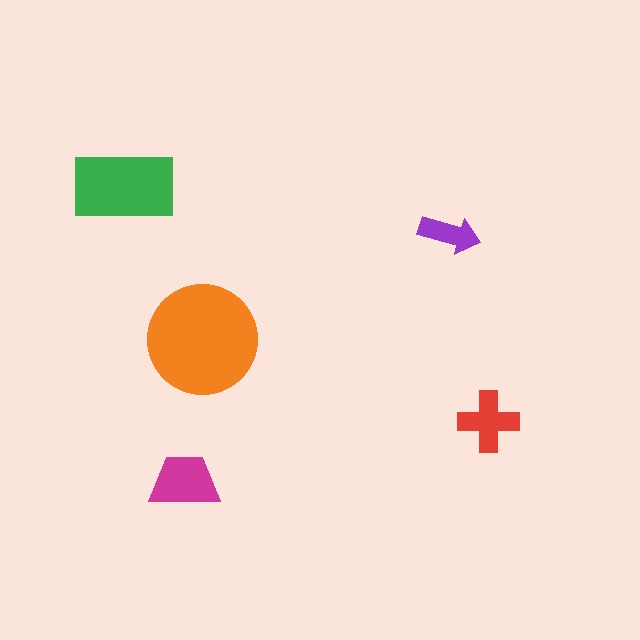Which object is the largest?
The orange circle.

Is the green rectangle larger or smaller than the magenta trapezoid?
Larger.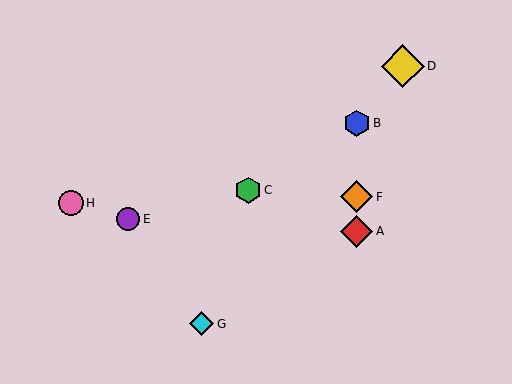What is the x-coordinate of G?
Object G is at x≈202.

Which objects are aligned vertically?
Objects A, B, F are aligned vertically.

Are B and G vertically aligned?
No, B is at x≈357 and G is at x≈202.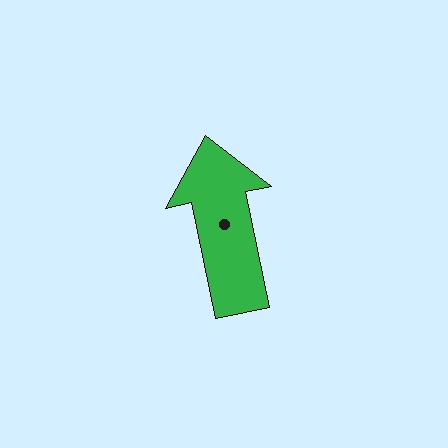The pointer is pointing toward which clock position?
Roughly 12 o'clock.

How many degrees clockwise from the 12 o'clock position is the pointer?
Approximately 348 degrees.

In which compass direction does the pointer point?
North.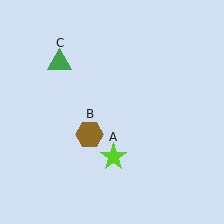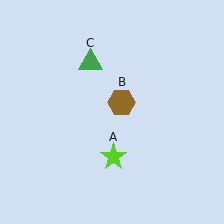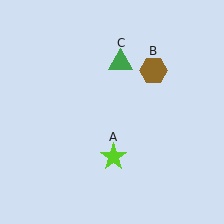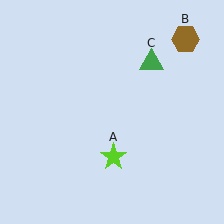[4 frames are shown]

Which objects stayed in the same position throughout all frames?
Lime star (object A) remained stationary.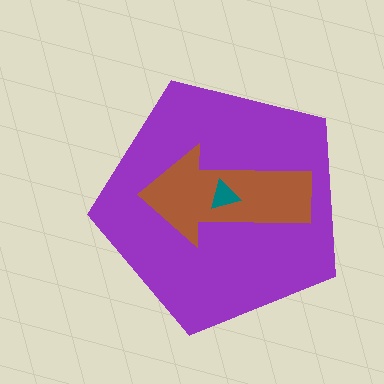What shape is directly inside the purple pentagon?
The brown arrow.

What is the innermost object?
The teal triangle.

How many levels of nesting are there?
3.